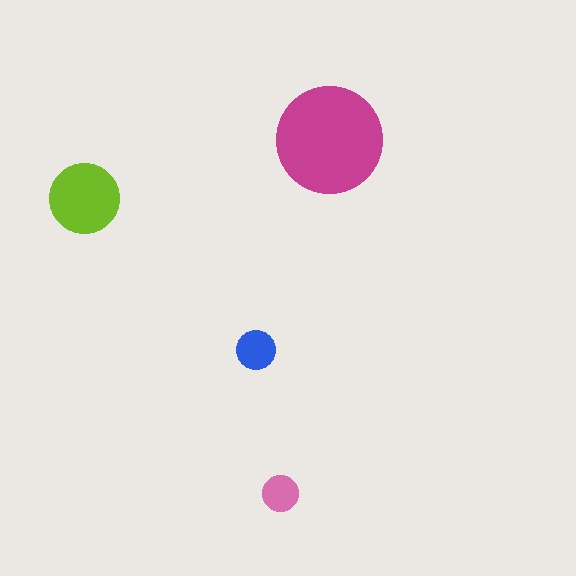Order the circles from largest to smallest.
the magenta one, the lime one, the blue one, the pink one.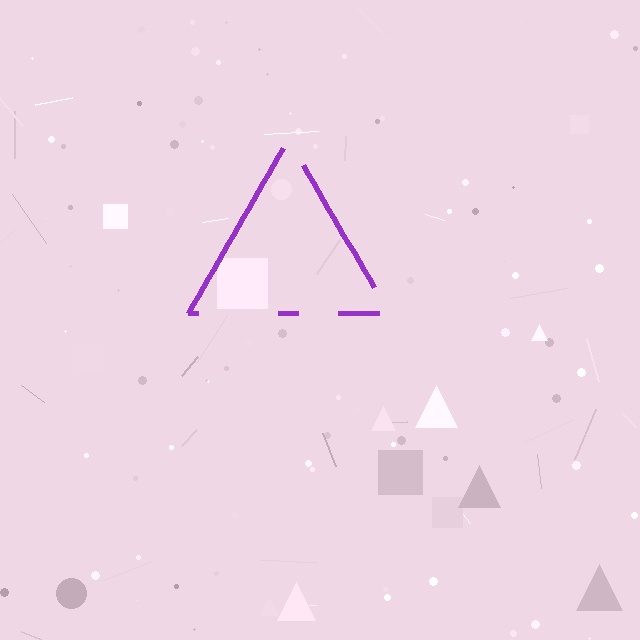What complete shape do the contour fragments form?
The contour fragments form a triangle.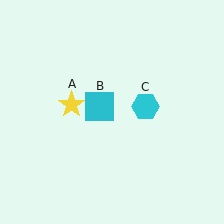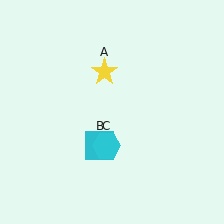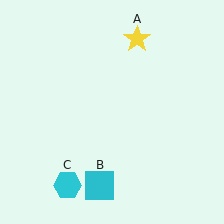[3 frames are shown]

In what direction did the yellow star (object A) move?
The yellow star (object A) moved up and to the right.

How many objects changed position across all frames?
3 objects changed position: yellow star (object A), cyan square (object B), cyan hexagon (object C).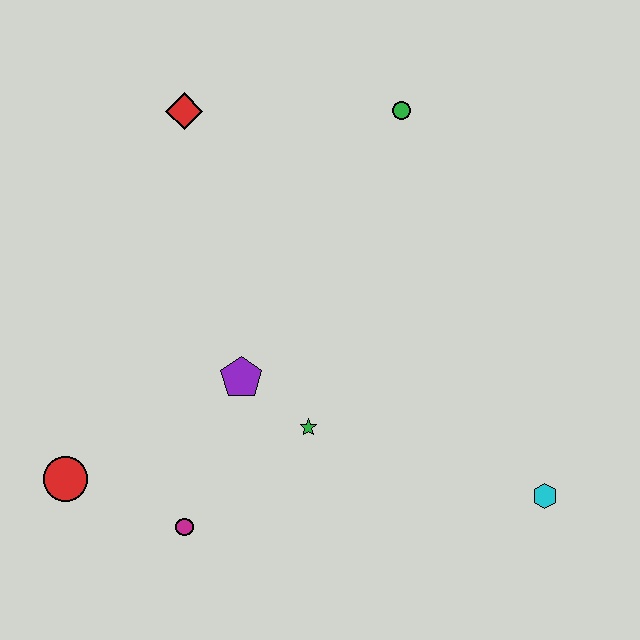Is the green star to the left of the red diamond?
No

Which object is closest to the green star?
The purple pentagon is closest to the green star.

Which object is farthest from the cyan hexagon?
The red diamond is farthest from the cyan hexagon.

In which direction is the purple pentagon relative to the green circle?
The purple pentagon is below the green circle.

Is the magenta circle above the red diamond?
No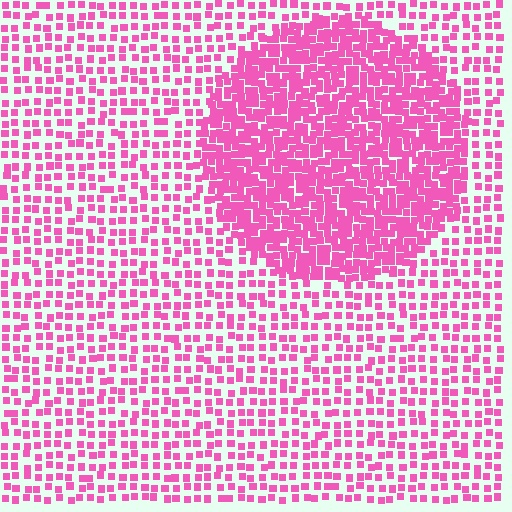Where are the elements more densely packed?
The elements are more densely packed inside the circle boundary.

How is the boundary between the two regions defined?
The boundary is defined by a change in element density (approximately 2.2x ratio). All elements are the same color, size, and shape.